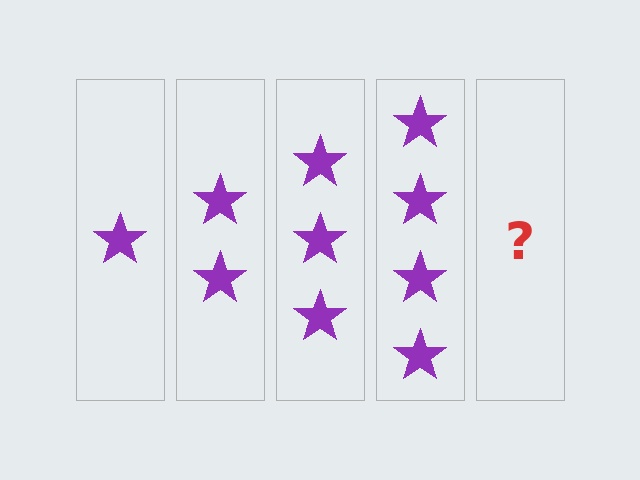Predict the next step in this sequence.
The next step is 5 stars.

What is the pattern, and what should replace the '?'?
The pattern is that each step adds one more star. The '?' should be 5 stars.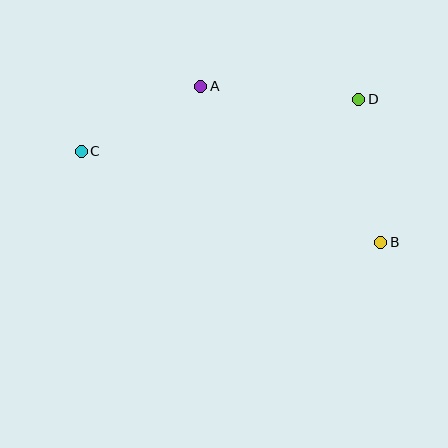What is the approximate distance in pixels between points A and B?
The distance between A and B is approximately 238 pixels.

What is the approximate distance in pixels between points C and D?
The distance between C and D is approximately 282 pixels.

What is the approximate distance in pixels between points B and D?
The distance between B and D is approximately 145 pixels.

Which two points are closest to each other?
Points A and C are closest to each other.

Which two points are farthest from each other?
Points B and C are farthest from each other.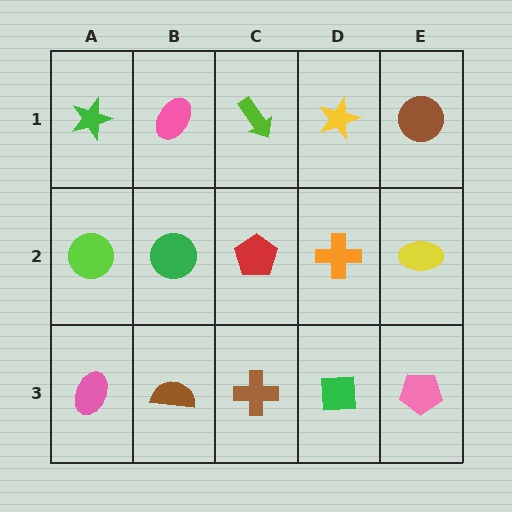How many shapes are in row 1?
5 shapes.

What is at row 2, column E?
A yellow ellipse.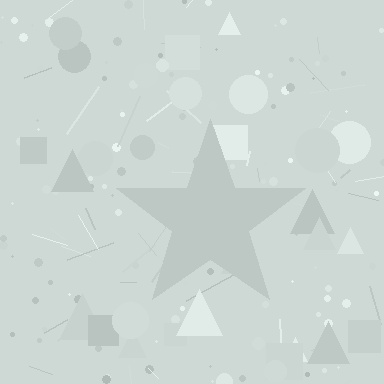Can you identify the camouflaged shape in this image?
The camouflaged shape is a star.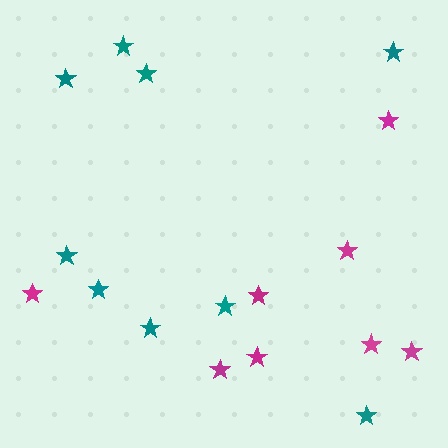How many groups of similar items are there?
There are 2 groups: one group of magenta stars (8) and one group of teal stars (9).